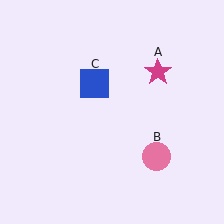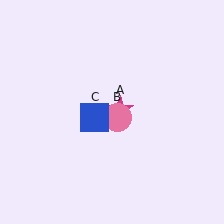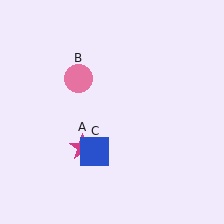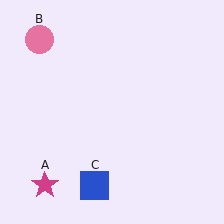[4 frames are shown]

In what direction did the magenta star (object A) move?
The magenta star (object A) moved down and to the left.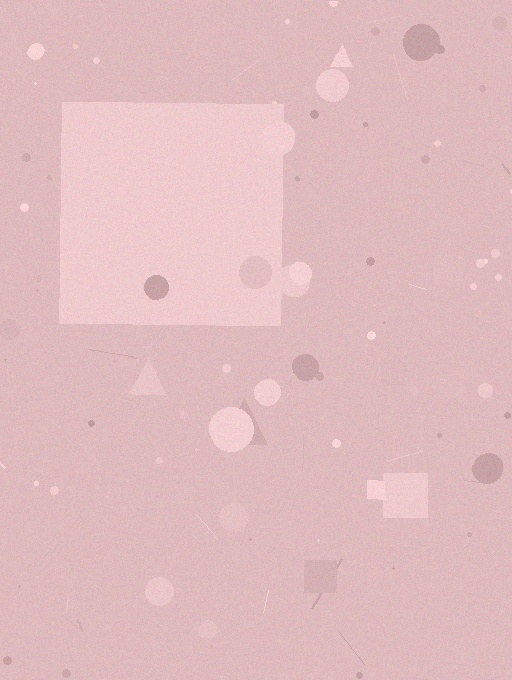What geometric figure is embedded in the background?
A square is embedded in the background.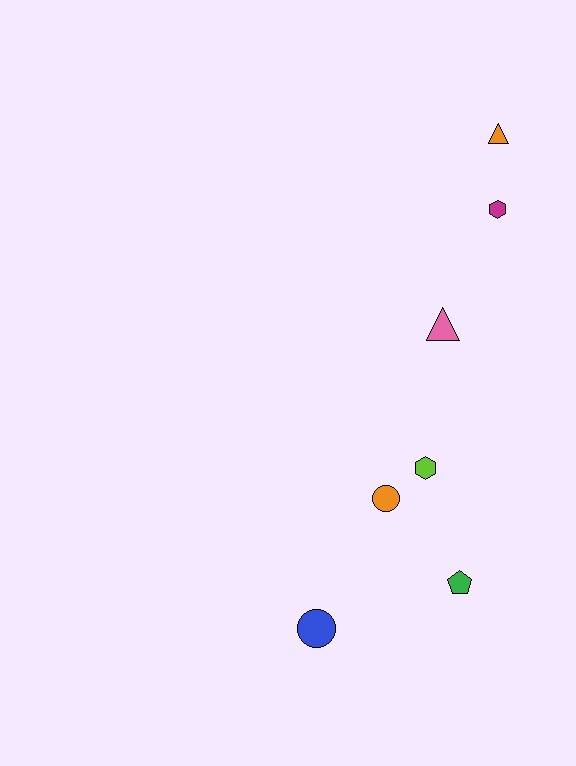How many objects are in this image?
There are 7 objects.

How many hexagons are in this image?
There are 2 hexagons.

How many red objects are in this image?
There are no red objects.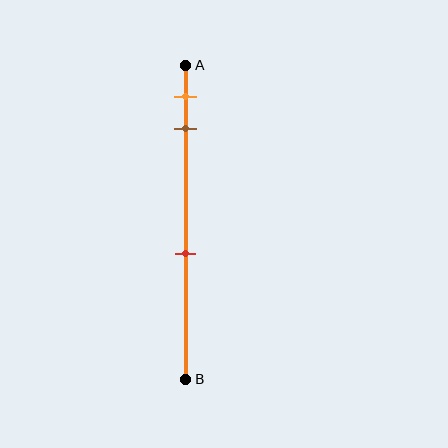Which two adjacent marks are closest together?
The orange and brown marks are the closest adjacent pair.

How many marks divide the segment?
There are 3 marks dividing the segment.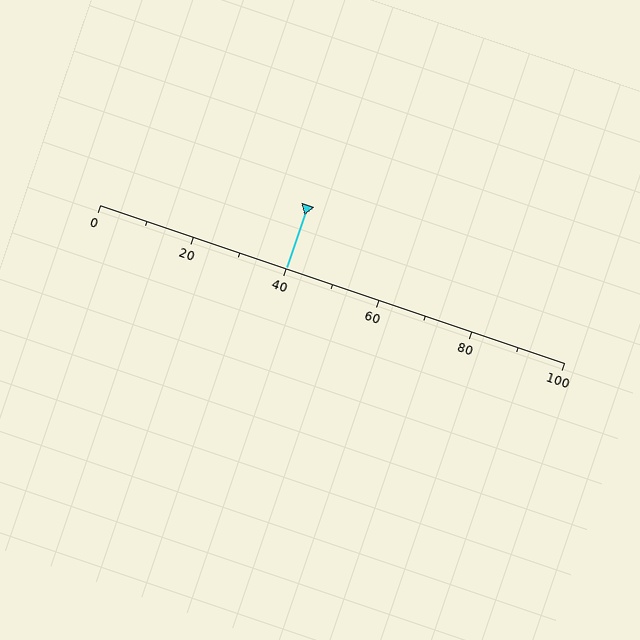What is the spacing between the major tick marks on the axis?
The major ticks are spaced 20 apart.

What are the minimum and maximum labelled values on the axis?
The axis runs from 0 to 100.